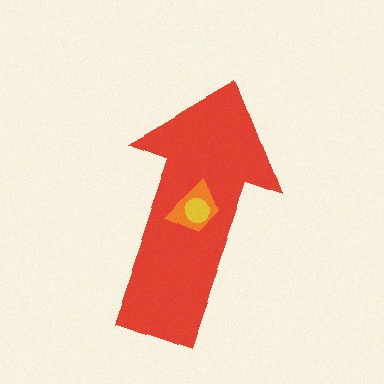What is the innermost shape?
The yellow circle.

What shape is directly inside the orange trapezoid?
The yellow circle.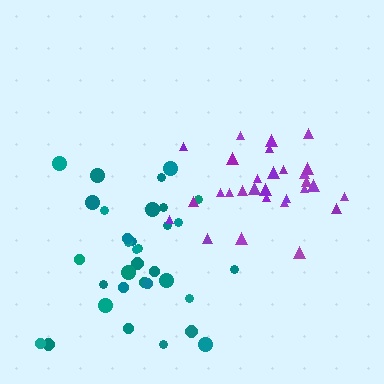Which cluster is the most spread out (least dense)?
Teal.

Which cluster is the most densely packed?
Purple.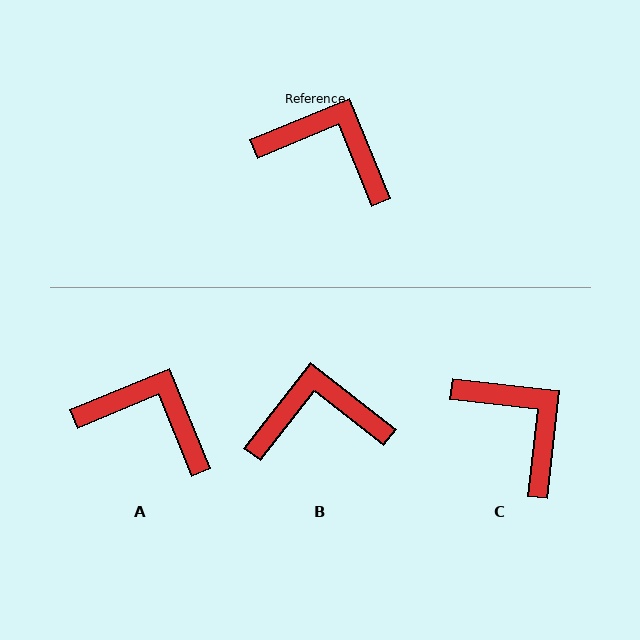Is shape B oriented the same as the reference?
No, it is off by about 30 degrees.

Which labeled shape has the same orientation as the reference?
A.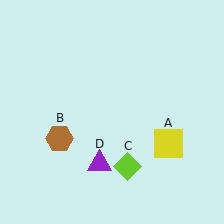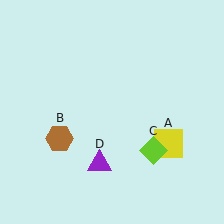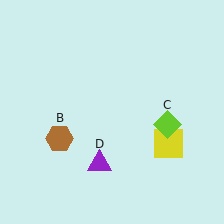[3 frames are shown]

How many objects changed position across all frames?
1 object changed position: lime diamond (object C).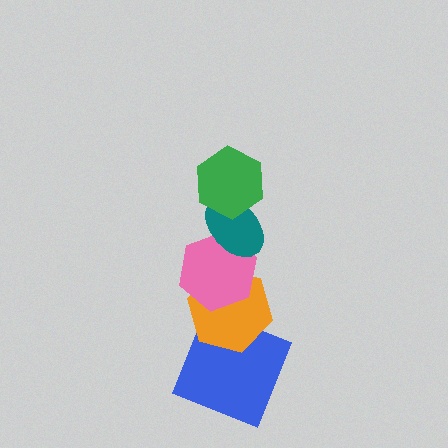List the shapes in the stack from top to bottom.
From top to bottom: the green hexagon, the teal ellipse, the pink hexagon, the orange hexagon, the blue square.